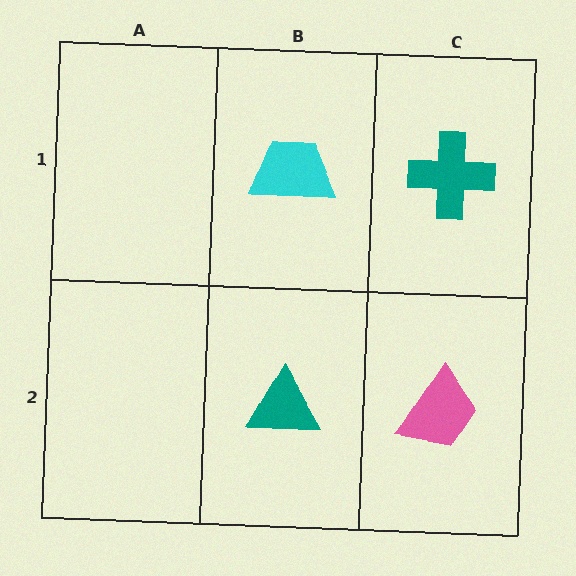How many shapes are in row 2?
2 shapes.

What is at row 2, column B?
A teal triangle.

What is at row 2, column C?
A pink trapezoid.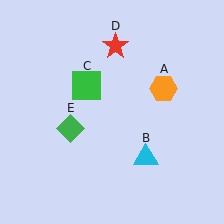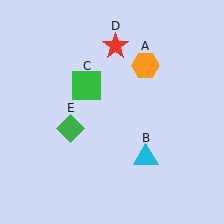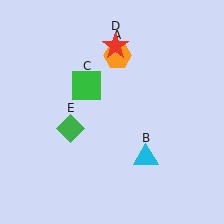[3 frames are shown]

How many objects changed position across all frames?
1 object changed position: orange hexagon (object A).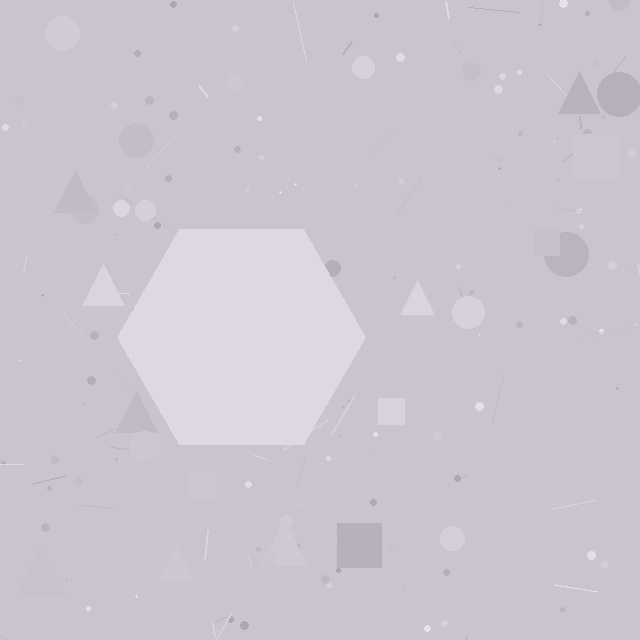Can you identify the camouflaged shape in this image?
The camouflaged shape is a hexagon.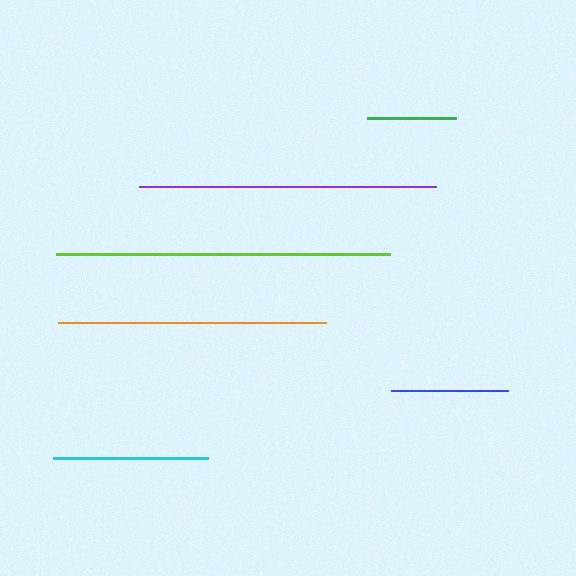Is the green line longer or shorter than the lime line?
The lime line is longer than the green line.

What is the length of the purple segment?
The purple segment is approximately 297 pixels long.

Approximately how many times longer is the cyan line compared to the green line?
The cyan line is approximately 1.8 times the length of the green line.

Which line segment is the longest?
The lime line is the longest at approximately 335 pixels.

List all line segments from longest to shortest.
From longest to shortest: lime, purple, orange, cyan, blue, green.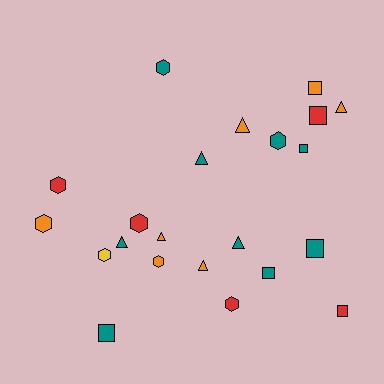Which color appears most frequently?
Teal, with 9 objects.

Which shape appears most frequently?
Hexagon, with 8 objects.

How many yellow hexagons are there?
There is 1 yellow hexagon.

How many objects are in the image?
There are 22 objects.